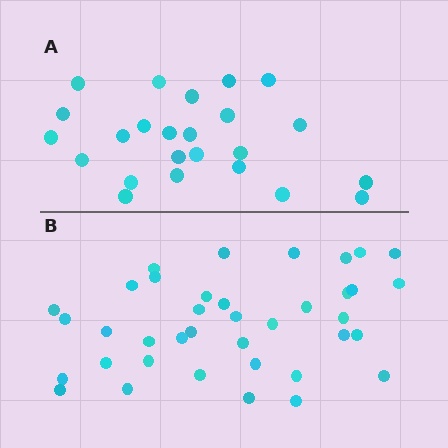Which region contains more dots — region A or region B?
Region B (the bottom region) has more dots.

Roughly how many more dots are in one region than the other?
Region B has approximately 15 more dots than region A.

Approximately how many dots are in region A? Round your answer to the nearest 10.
About 20 dots. (The exact count is 24, which rounds to 20.)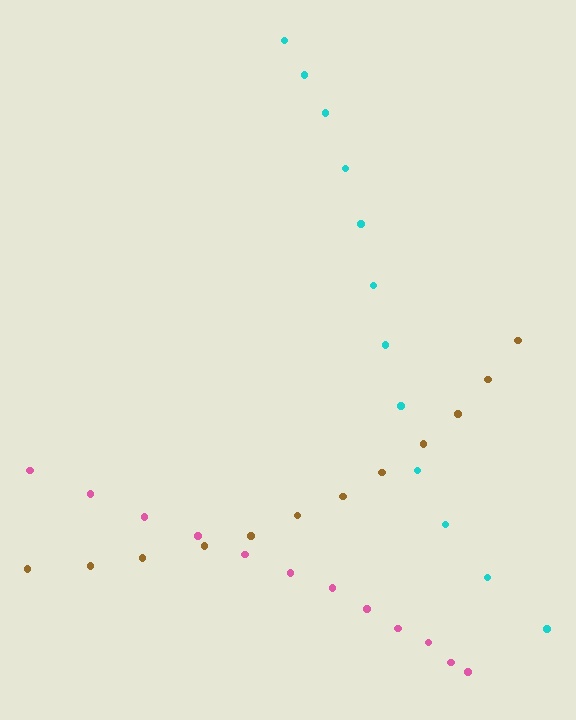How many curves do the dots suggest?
There are 3 distinct paths.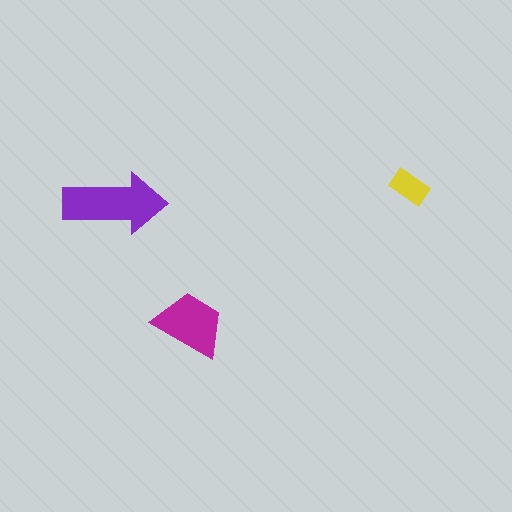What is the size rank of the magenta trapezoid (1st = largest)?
2nd.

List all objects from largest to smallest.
The purple arrow, the magenta trapezoid, the yellow rectangle.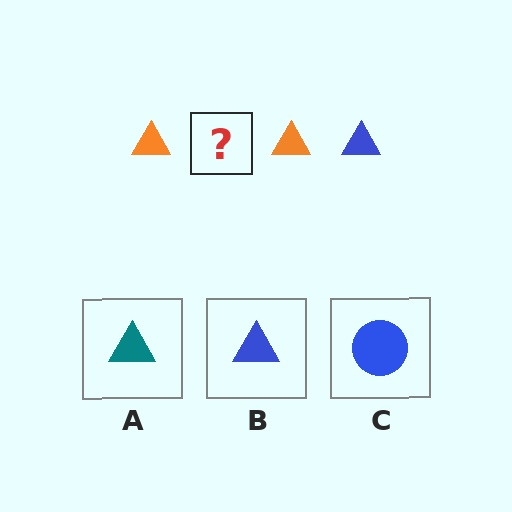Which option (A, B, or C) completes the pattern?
B.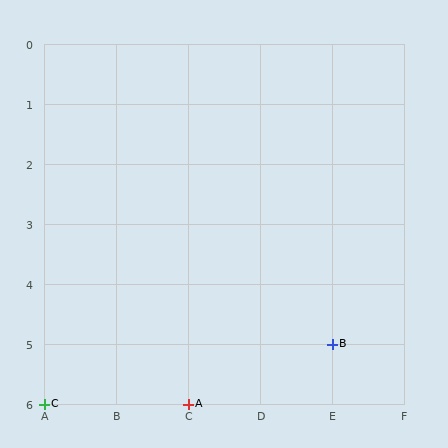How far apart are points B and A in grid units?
Points B and A are 2 columns and 1 row apart (about 2.2 grid units diagonally).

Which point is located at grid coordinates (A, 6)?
Point C is at (A, 6).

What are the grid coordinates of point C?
Point C is at grid coordinates (A, 6).